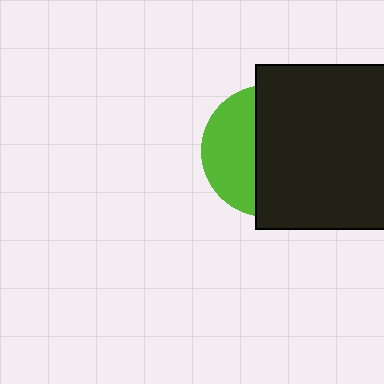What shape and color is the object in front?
The object in front is a black square.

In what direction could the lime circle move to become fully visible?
The lime circle could move left. That would shift it out from behind the black square entirely.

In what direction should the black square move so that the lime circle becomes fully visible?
The black square should move right. That is the shortest direction to clear the overlap and leave the lime circle fully visible.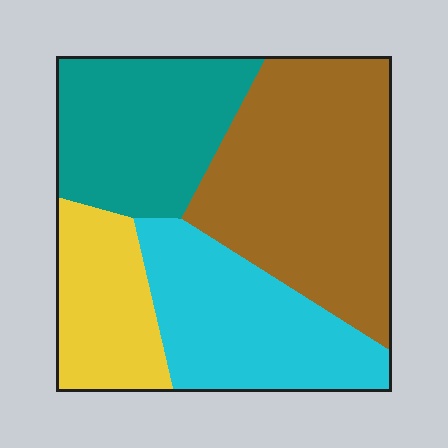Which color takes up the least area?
Yellow, at roughly 15%.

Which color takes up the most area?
Brown, at roughly 35%.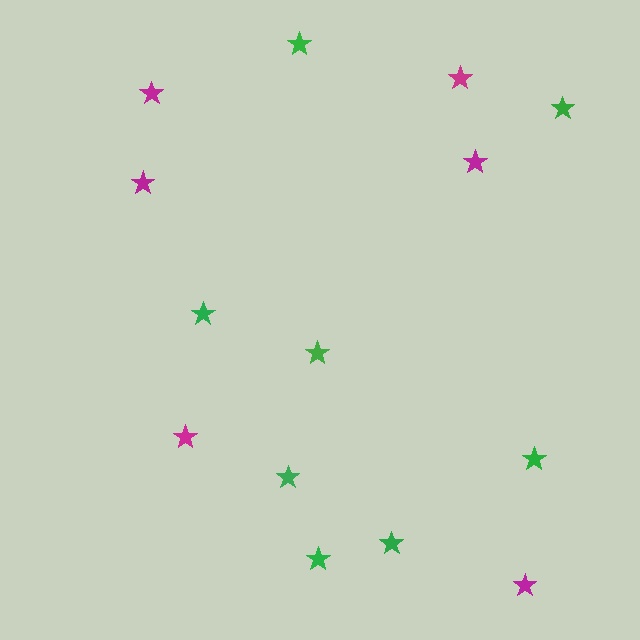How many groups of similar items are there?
There are 2 groups: one group of magenta stars (6) and one group of green stars (8).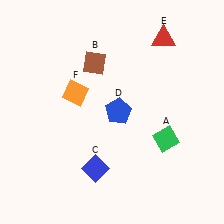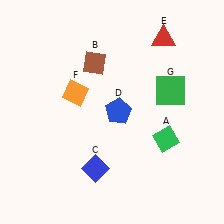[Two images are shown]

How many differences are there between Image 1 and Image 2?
There is 1 difference between the two images.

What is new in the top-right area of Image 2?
A green square (G) was added in the top-right area of Image 2.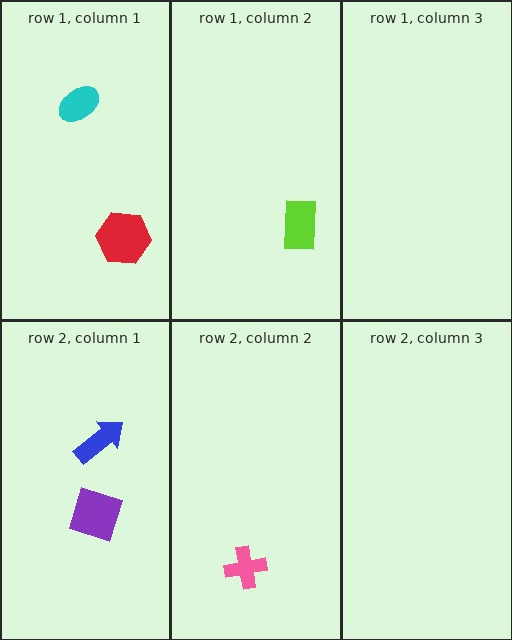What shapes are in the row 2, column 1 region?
The purple square, the blue arrow.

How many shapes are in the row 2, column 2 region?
1.